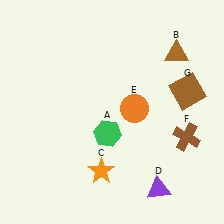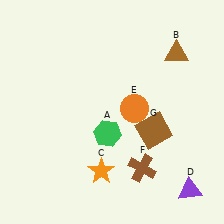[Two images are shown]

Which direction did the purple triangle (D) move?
The purple triangle (D) moved right.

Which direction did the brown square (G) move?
The brown square (G) moved down.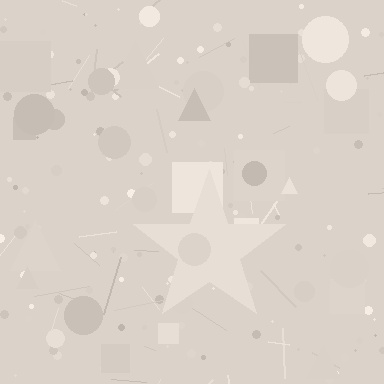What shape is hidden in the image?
A star is hidden in the image.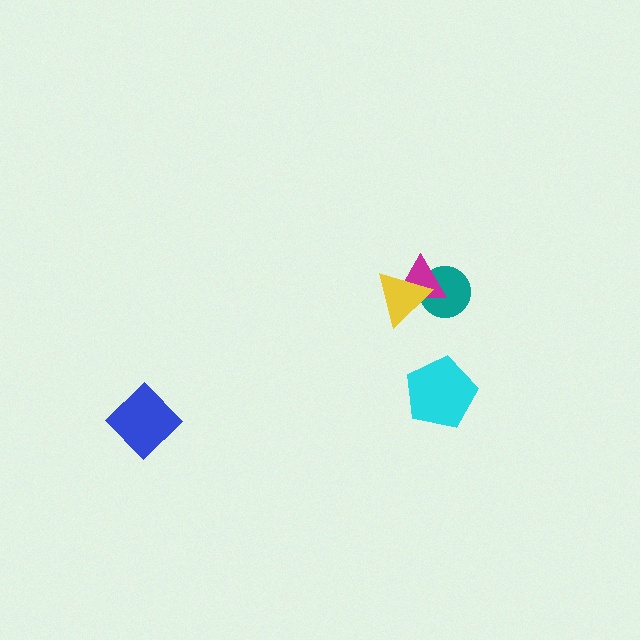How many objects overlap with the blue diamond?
0 objects overlap with the blue diamond.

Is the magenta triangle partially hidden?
Yes, it is partially covered by another shape.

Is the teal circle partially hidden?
Yes, it is partially covered by another shape.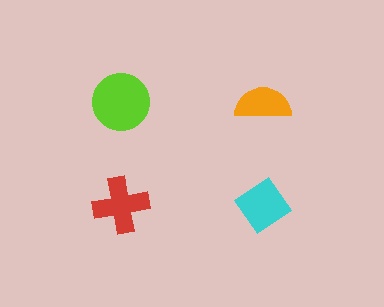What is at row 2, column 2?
A cyan diamond.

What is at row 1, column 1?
A lime circle.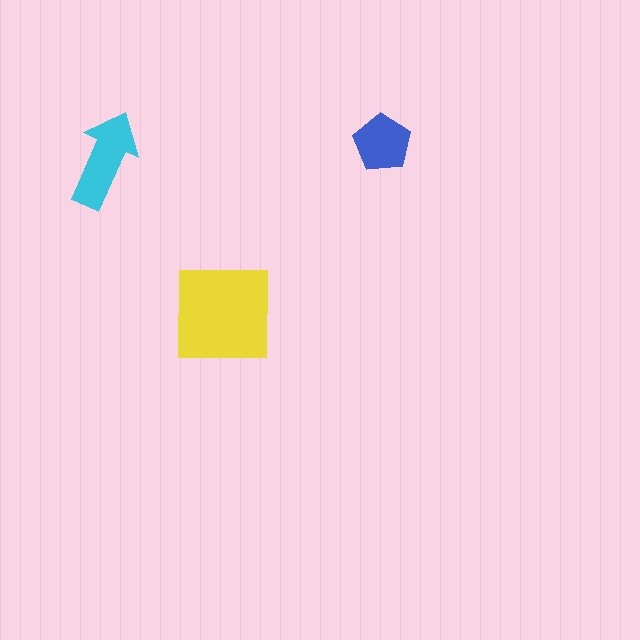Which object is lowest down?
The yellow square is bottommost.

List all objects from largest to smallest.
The yellow square, the cyan arrow, the blue pentagon.